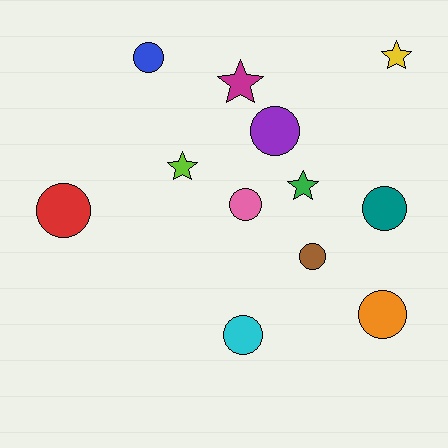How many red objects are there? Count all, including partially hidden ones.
There is 1 red object.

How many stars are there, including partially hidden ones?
There are 4 stars.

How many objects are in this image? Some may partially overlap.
There are 12 objects.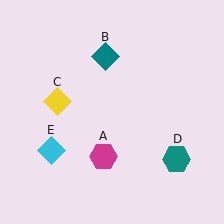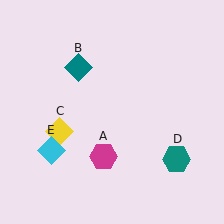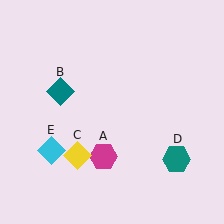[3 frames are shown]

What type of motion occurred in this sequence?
The teal diamond (object B), yellow diamond (object C) rotated counterclockwise around the center of the scene.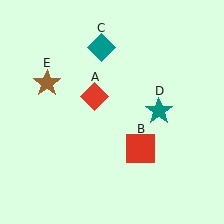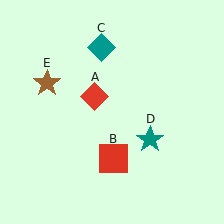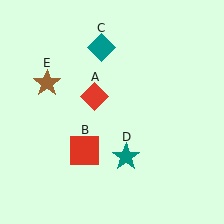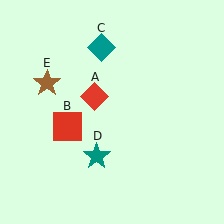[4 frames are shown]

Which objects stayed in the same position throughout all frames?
Red diamond (object A) and teal diamond (object C) and brown star (object E) remained stationary.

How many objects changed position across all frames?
2 objects changed position: red square (object B), teal star (object D).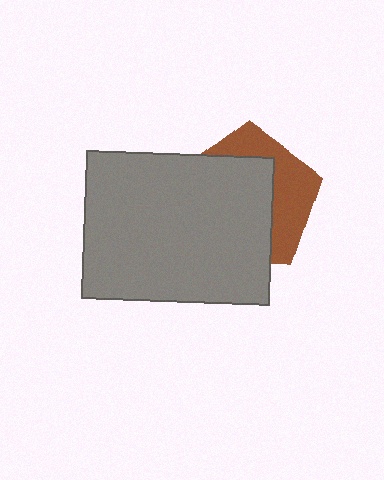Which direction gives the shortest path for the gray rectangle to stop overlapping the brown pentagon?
Moving toward the lower-left gives the shortest separation.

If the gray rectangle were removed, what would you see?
You would see the complete brown pentagon.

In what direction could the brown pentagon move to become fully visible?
The brown pentagon could move toward the upper-right. That would shift it out from behind the gray rectangle entirely.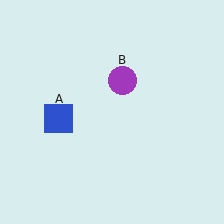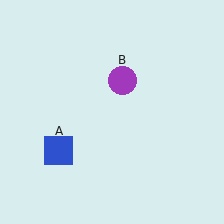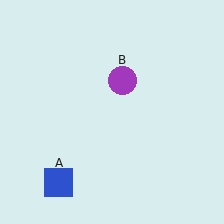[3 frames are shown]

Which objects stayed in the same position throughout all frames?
Purple circle (object B) remained stationary.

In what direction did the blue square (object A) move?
The blue square (object A) moved down.